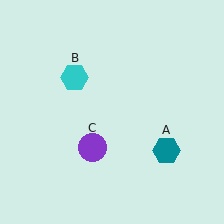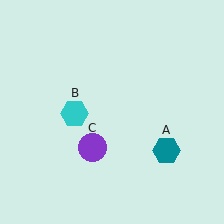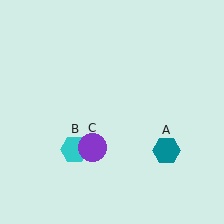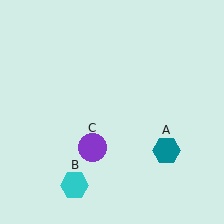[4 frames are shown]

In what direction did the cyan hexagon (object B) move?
The cyan hexagon (object B) moved down.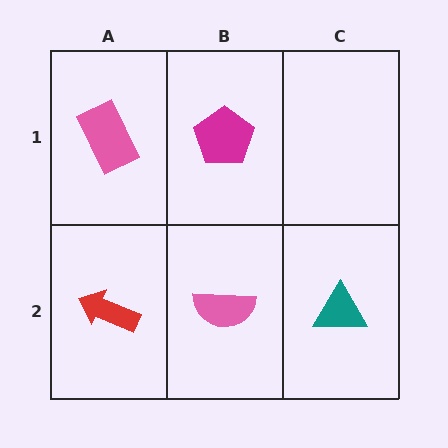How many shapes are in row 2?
3 shapes.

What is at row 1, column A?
A pink rectangle.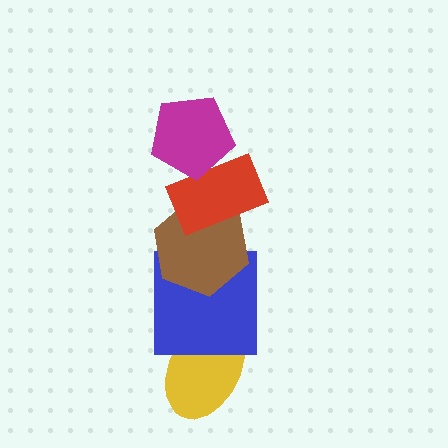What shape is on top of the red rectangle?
The magenta pentagon is on top of the red rectangle.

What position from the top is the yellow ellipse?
The yellow ellipse is 5th from the top.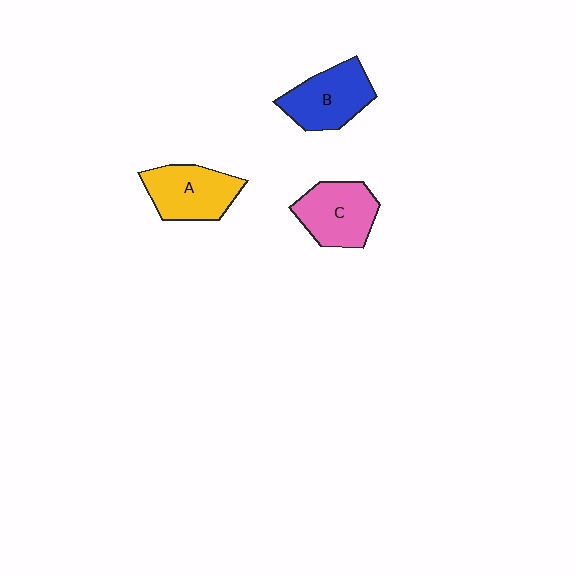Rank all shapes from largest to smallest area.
From largest to smallest: A (yellow), B (blue), C (pink).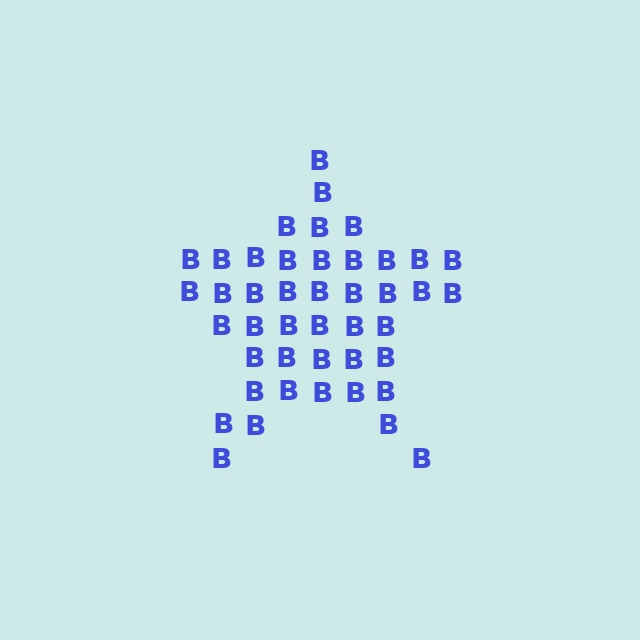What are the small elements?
The small elements are letter B's.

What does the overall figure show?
The overall figure shows a star.